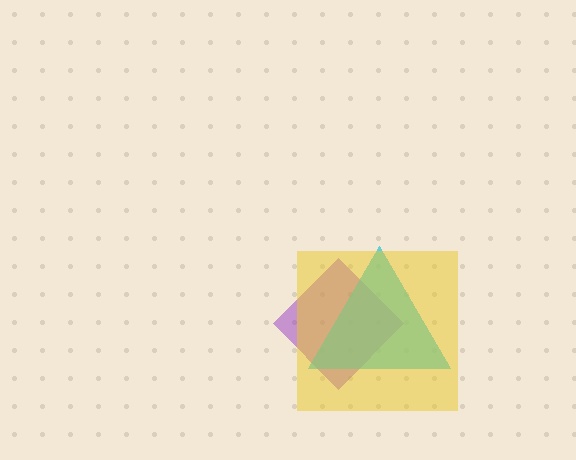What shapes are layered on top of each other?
The layered shapes are: a purple diamond, a cyan triangle, a yellow square.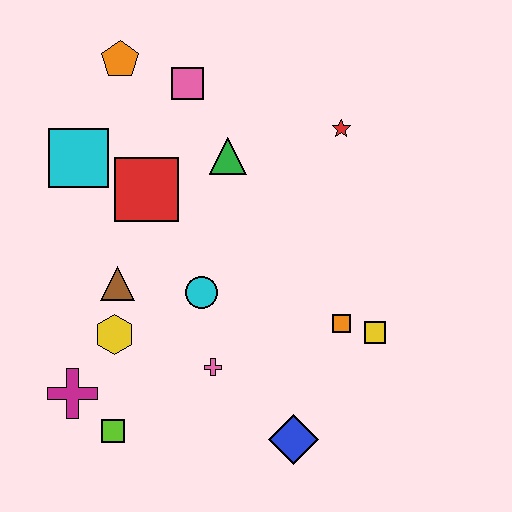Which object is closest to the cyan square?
The red square is closest to the cyan square.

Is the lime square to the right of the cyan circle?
No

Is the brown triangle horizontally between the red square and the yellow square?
No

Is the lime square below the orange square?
Yes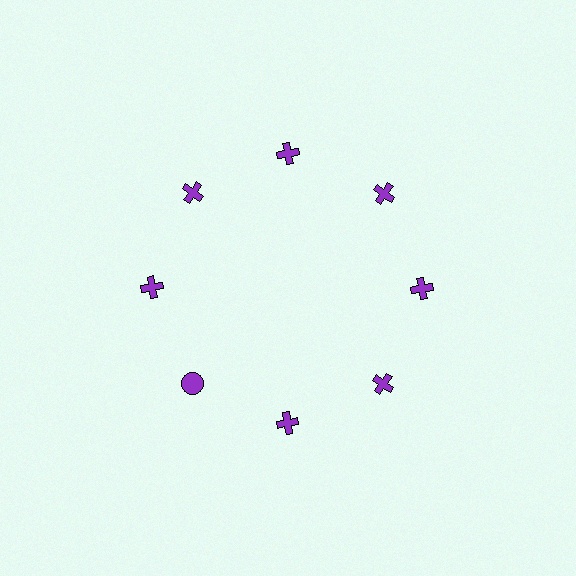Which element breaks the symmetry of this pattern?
The purple circle at roughly the 8 o'clock position breaks the symmetry. All other shapes are purple crosses.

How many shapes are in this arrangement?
There are 8 shapes arranged in a ring pattern.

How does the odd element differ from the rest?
It has a different shape: circle instead of cross.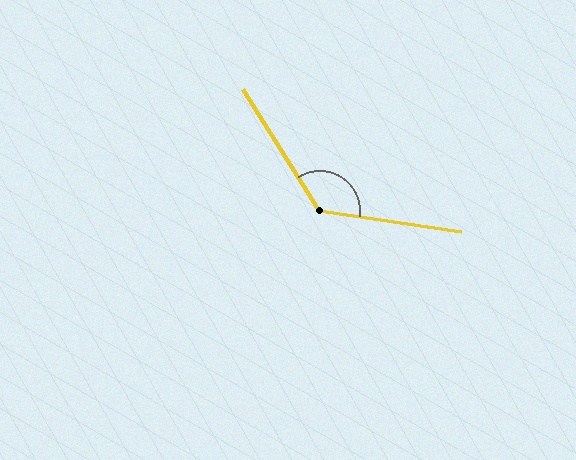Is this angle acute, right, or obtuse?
It is obtuse.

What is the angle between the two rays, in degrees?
Approximately 131 degrees.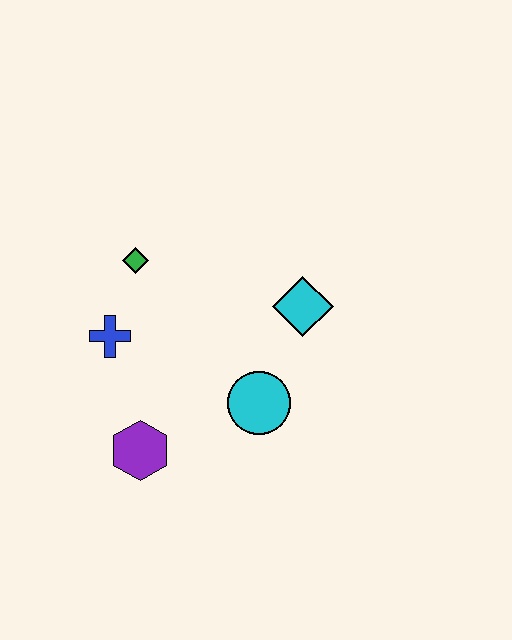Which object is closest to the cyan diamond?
The cyan circle is closest to the cyan diamond.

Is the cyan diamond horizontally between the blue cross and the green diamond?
No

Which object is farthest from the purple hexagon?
The cyan diamond is farthest from the purple hexagon.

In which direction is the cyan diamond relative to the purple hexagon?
The cyan diamond is to the right of the purple hexagon.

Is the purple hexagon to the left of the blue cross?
No